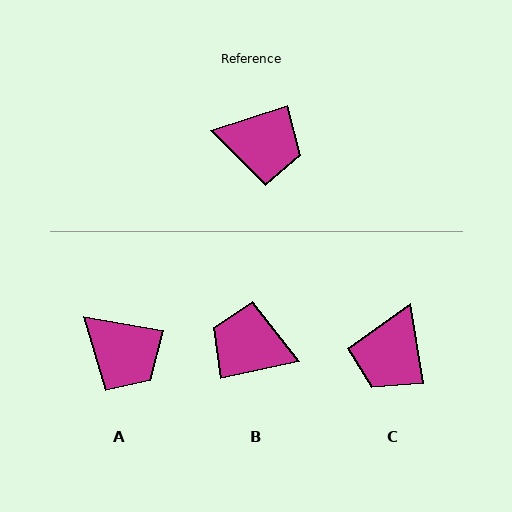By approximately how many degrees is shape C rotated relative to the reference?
Approximately 99 degrees clockwise.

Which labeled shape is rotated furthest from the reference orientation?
B, about 173 degrees away.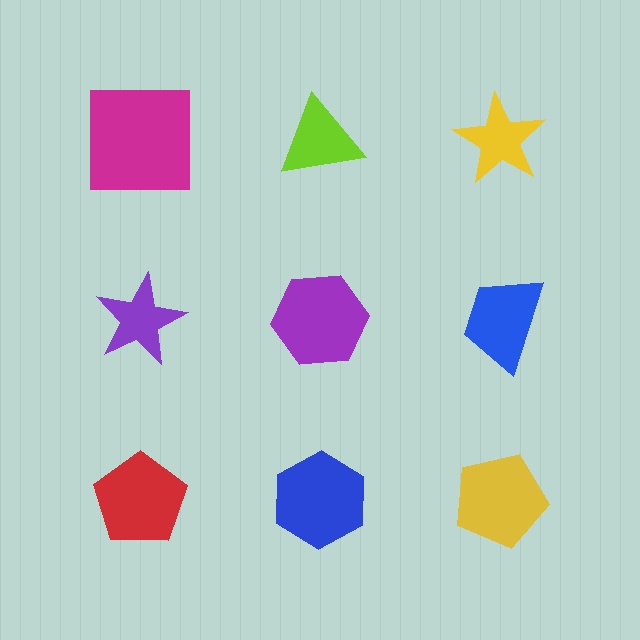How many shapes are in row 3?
3 shapes.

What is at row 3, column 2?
A blue hexagon.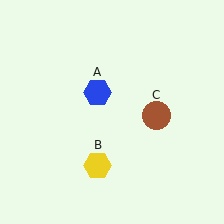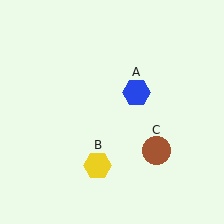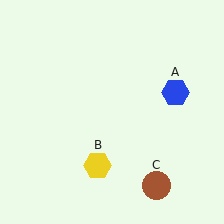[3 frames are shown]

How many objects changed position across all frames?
2 objects changed position: blue hexagon (object A), brown circle (object C).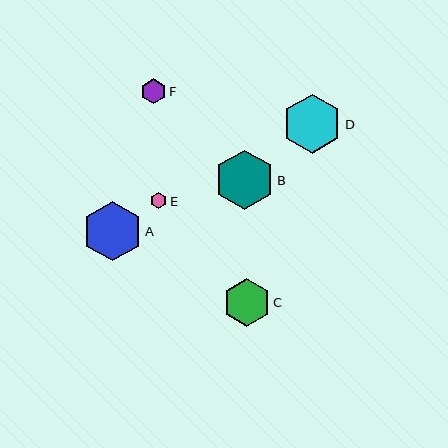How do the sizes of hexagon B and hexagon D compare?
Hexagon B and hexagon D are approximately the same size.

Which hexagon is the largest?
Hexagon B is the largest with a size of approximately 60 pixels.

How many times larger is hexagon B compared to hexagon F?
Hexagon B is approximately 2.4 times the size of hexagon F.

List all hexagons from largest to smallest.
From largest to smallest: B, D, A, C, F, E.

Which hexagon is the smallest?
Hexagon E is the smallest with a size of approximately 16 pixels.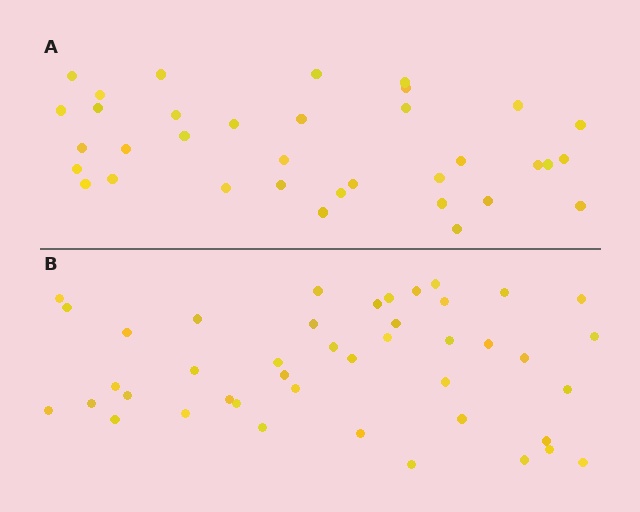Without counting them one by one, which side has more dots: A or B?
Region B (the bottom region) has more dots.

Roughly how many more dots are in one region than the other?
Region B has roughly 8 or so more dots than region A.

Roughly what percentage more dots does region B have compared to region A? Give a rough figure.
About 25% more.